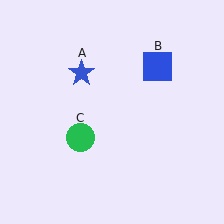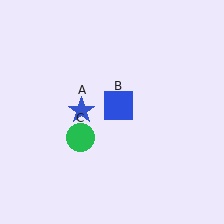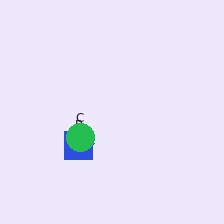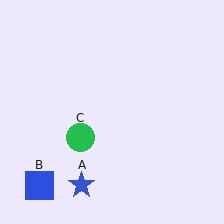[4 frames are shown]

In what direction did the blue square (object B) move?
The blue square (object B) moved down and to the left.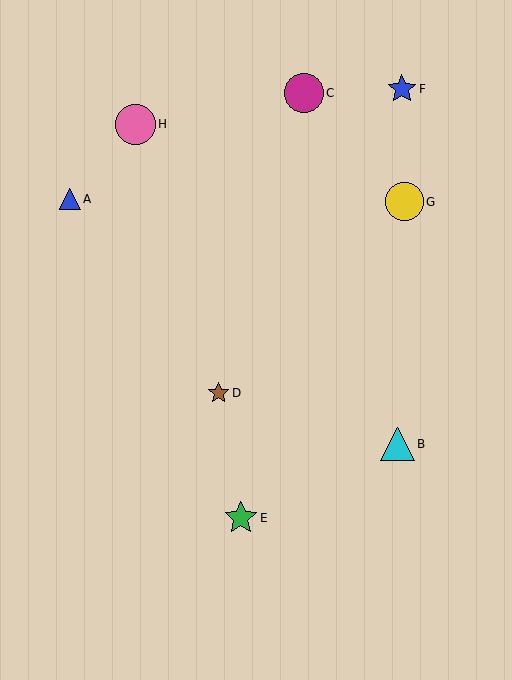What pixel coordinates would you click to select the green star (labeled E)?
Click at (241, 518) to select the green star E.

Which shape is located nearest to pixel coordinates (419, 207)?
The yellow circle (labeled G) at (404, 202) is nearest to that location.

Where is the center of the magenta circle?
The center of the magenta circle is at (304, 93).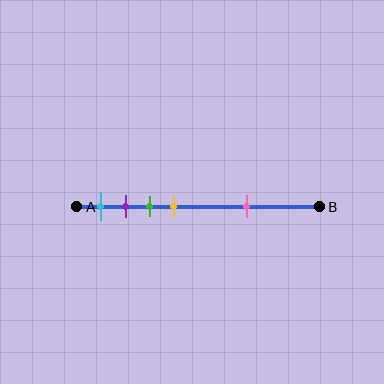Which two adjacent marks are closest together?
The purple and green marks are the closest adjacent pair.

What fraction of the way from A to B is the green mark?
The green mark is approximately 30% (0.3) of the way from A to B.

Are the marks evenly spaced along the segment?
No, the marks are not evenly spaced.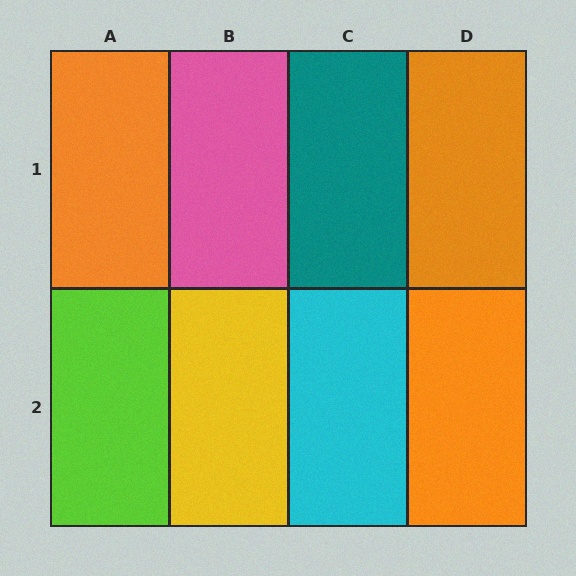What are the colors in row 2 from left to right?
Lime, yellow, cyan, orange.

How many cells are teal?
1 cell is teal.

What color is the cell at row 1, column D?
Orange.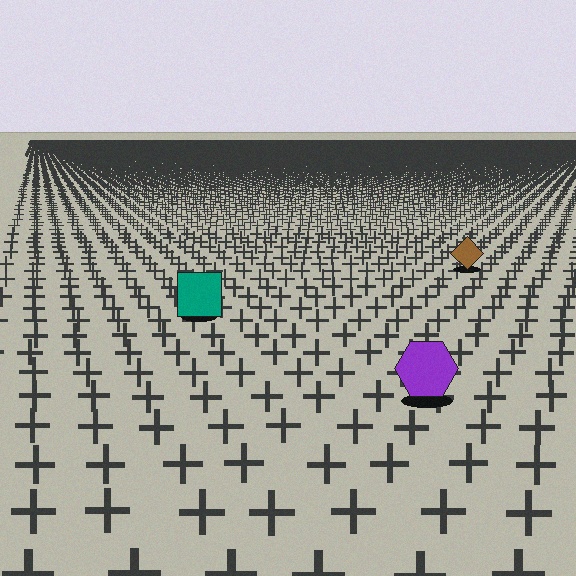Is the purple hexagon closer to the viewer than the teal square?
Yes. The purple hexagon is closer — you can tell from the texture gradient: the ground texture is coarser near it.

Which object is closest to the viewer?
The purple hexagon is closest. The texture marks near it are larger and more spread out.